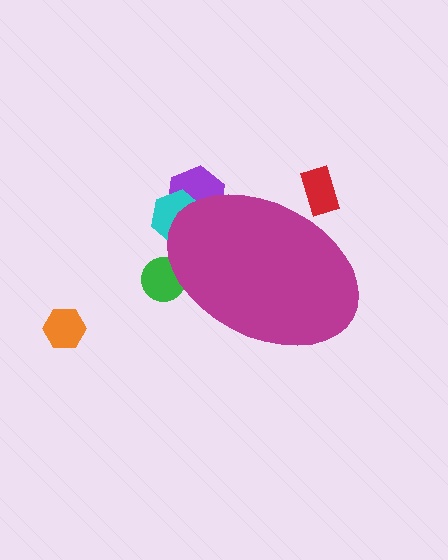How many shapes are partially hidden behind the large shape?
4 shapes are partially hidden.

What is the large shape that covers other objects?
A magenta ellipse.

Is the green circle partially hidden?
Yes, the green circle is partially hidden behind the magenta ellipse.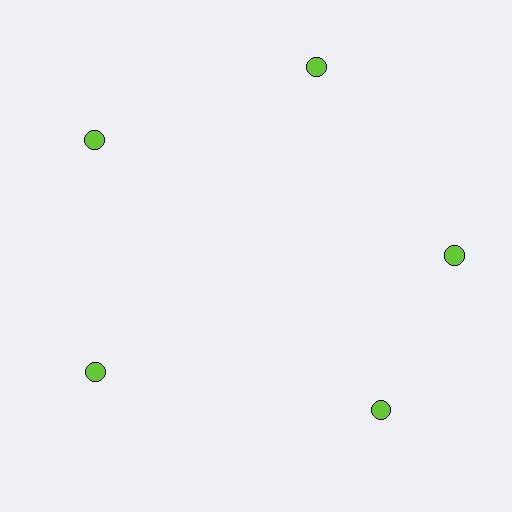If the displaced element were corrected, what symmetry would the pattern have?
It would have 5-fold rotational symmetry — the pattern would map onto itself every 72 degrees.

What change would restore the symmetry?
The symmetry would be restored by rotating it back into even spacing with its neighbors so that all 5 circles sit at equal angles and equal distance from the center.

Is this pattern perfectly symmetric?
No. The 5 lime circles are arranged in a ring, but one element near the 5 o'clock position is rotated out of alignment along the ring, breaking the 5-fold rotational symmetry.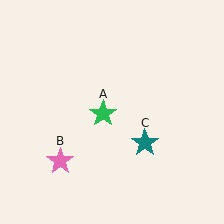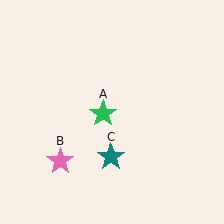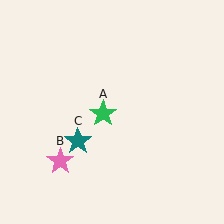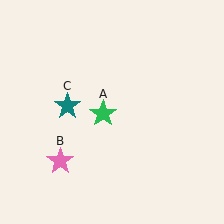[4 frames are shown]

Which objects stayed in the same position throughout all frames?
Green star (object A) and pink star (object B) remained stationary.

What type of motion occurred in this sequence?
The teal star (object C) rotated clockwise around the center of the scene.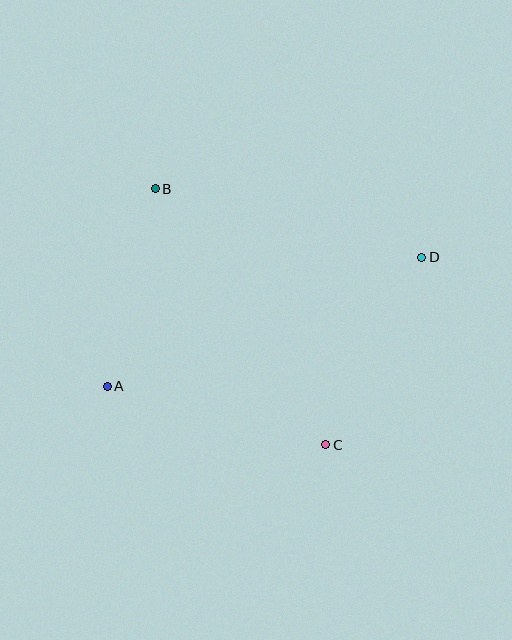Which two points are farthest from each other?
Points A and D are farthest from each other.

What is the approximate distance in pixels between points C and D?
The distance between C and D is approximately 211 pixels.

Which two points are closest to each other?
Points A and B are closest to each other.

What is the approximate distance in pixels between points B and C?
The distance between B and C is approximately 308 pixels.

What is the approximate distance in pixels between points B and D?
The distance between B and D is approximately 275 pixels.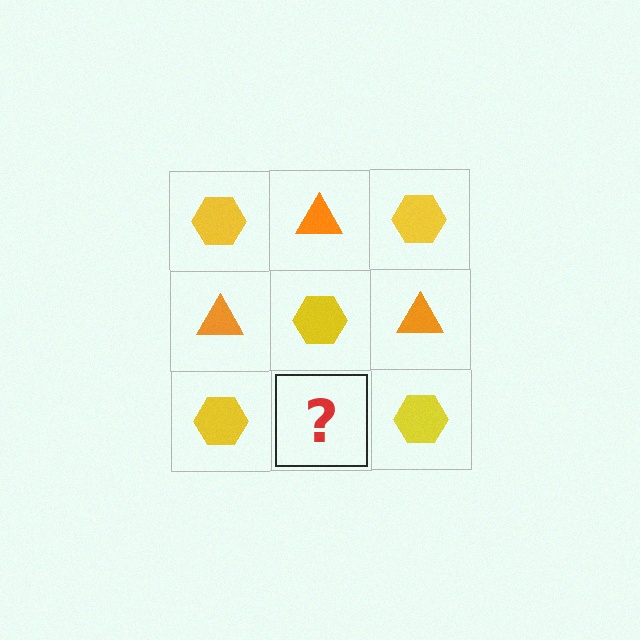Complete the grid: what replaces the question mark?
The question mark should be replaced with an orange triangle.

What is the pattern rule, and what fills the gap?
The rule is that it alternates yellow hexagon and orange triangle in a checkerboard pattern. The gap should be filled with an orange triangle.